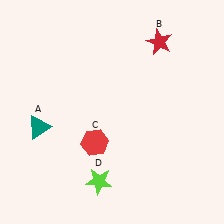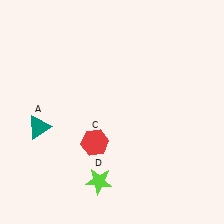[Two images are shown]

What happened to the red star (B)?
The red star (B) was removed in Image 2. It was in the top-right area of Image 1.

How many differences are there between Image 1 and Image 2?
There is 1 difference between the two images.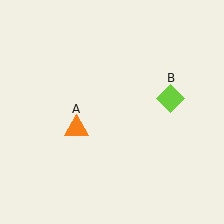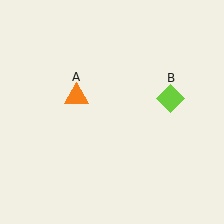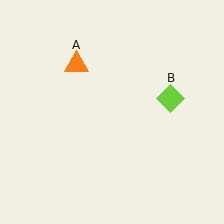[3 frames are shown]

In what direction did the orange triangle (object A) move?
The orange triangle (object A) moved up.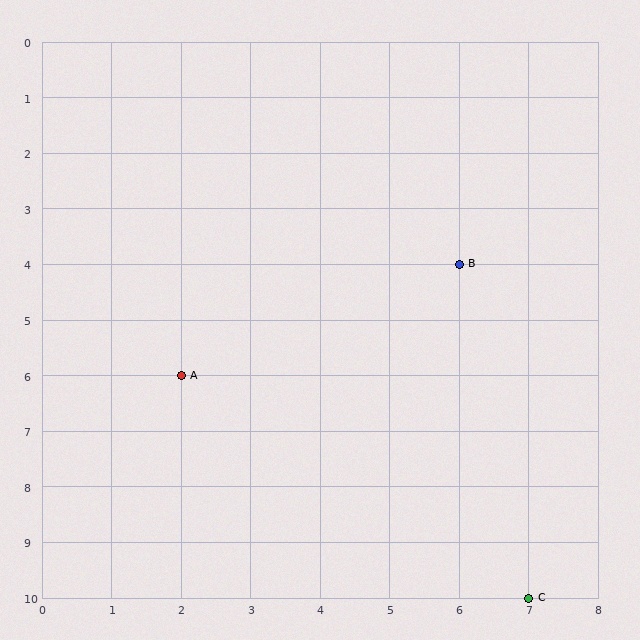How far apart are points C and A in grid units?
Points C and A are 5 columns and 4 rows apart (about 6.4 grid units diagonally).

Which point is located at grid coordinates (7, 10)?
Point C is at (7, 10).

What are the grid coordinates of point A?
Point A is at grid coordinates (2, 6).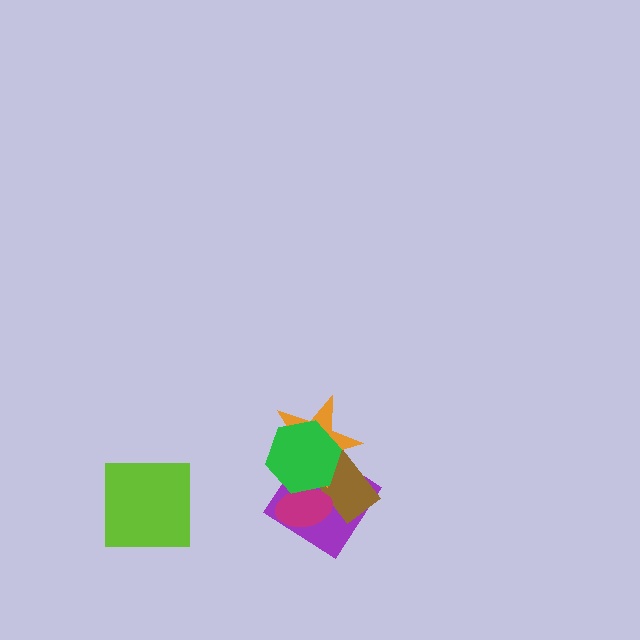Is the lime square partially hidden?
No, no other shape covers it.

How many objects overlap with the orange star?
4 objects overlap with the orange star.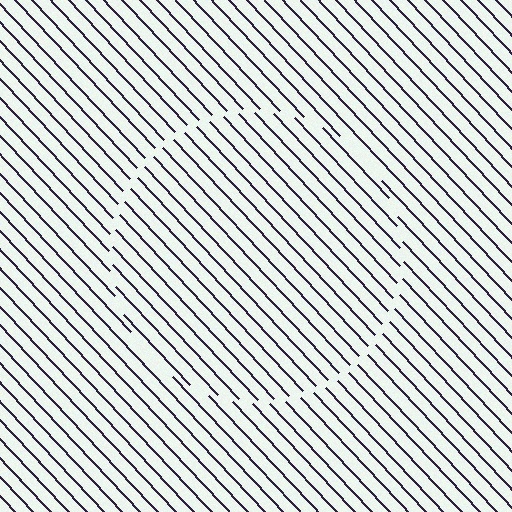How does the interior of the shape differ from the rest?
The interior of the shape contains the same grating, shifted by half a period — the contour is defined by the phase discontinuity where line-ends from the inner and outer gratings abut.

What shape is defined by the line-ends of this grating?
An illusory circle. The interior of the shape contains the same grating, shifted by half a period — the contour is defined by the phase discontinuity where line-ends from the inner and outer gratings abut.